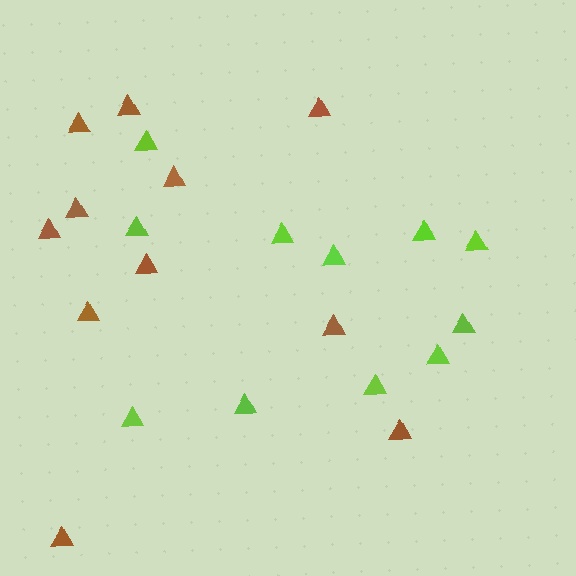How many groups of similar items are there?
There are 2 groups: one group of brown triangles (11) and one group of lime triangles (11).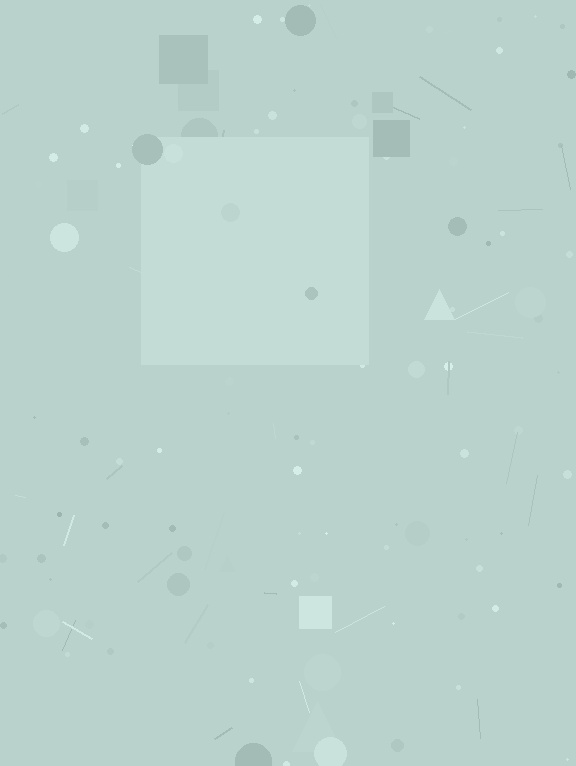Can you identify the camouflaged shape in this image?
The camouflaged shape is a square.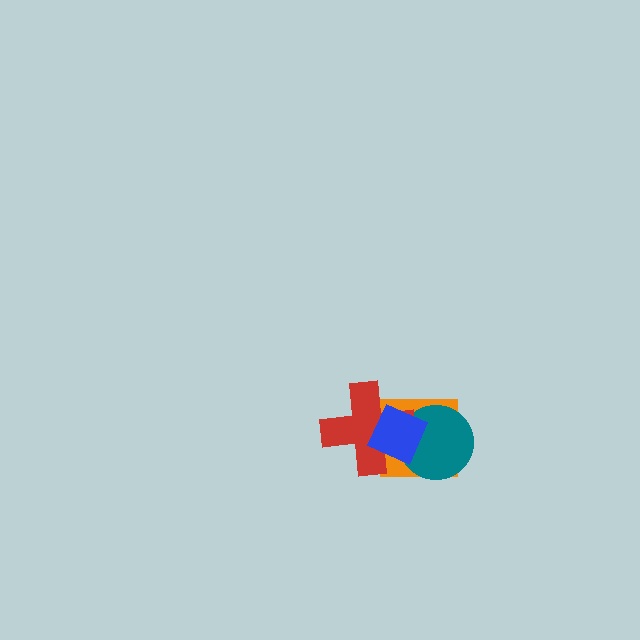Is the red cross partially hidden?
Yes, it is partially covered by another shape.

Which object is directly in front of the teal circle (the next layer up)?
The red cross is directly in front of the teal circle.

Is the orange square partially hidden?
Yes, it is partially covered by another shape.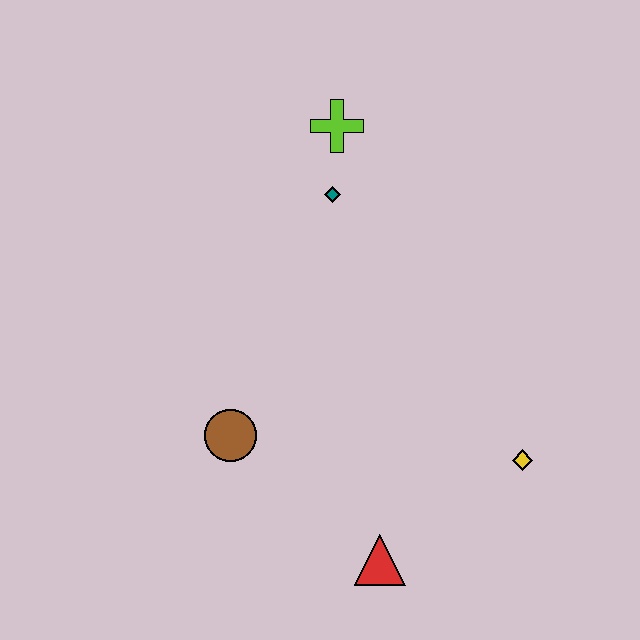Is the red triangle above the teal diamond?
No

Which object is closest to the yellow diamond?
The red triangle is closest to the yellow diamond.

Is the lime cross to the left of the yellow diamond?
Yes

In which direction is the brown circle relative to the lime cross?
The brown circle is below the lime cross.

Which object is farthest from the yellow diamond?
The lime cross is farthest from the yellow diamond.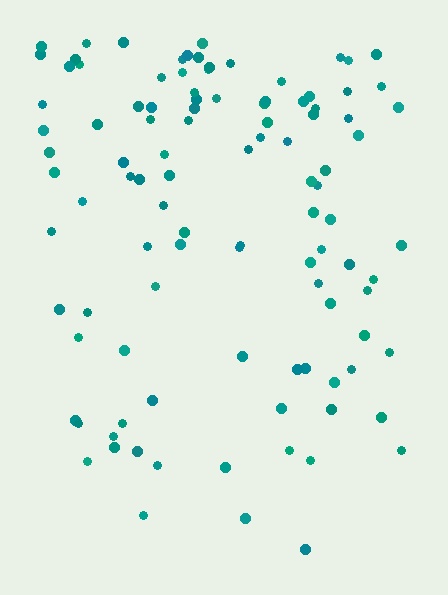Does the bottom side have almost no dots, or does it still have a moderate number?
Still a moderate number, just noticeably fewer than the top.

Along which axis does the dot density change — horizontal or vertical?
Vertical.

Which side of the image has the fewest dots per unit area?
The bottom.